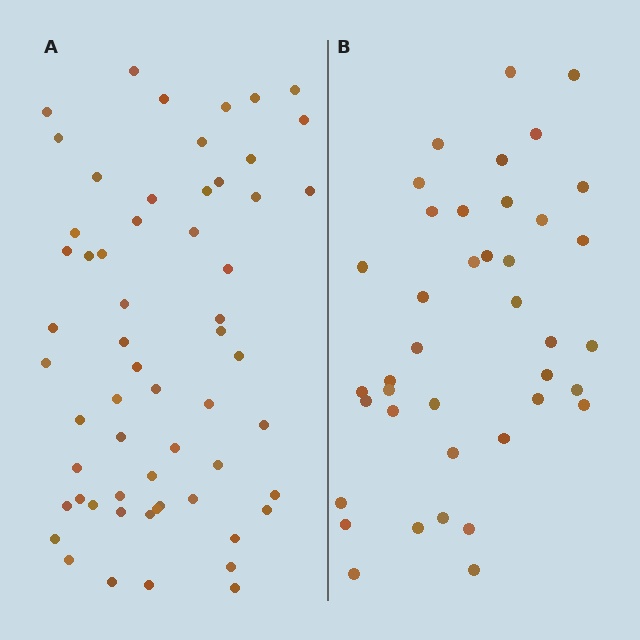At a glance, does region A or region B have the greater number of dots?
Region A (the left region) has more dots.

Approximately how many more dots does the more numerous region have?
Region A has approximately 20 more dots than region B.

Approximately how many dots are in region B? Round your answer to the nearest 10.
About 40 dots.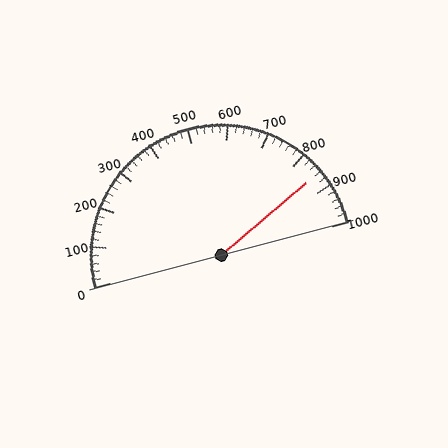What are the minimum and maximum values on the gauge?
The gauge ranges from 0 to 1000.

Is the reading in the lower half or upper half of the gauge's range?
The reading is in the upper half of the range (0 to 1000).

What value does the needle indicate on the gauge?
The needle indicates approximately 860.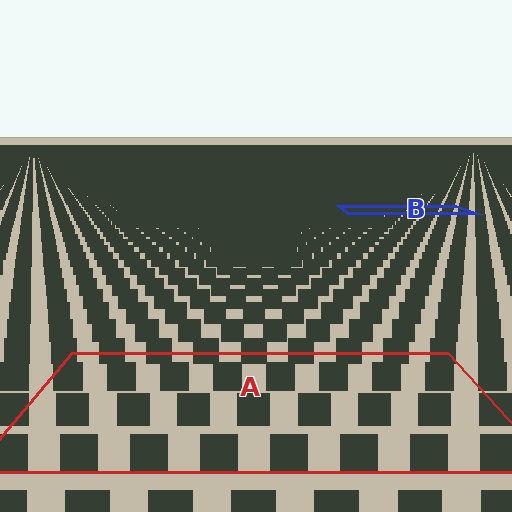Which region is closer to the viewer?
Region A is closer. The texture elements there are larger and more spread out.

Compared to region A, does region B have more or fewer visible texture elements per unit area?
Region B has more texture elements per unit area — they are packed more densely because it is farther away.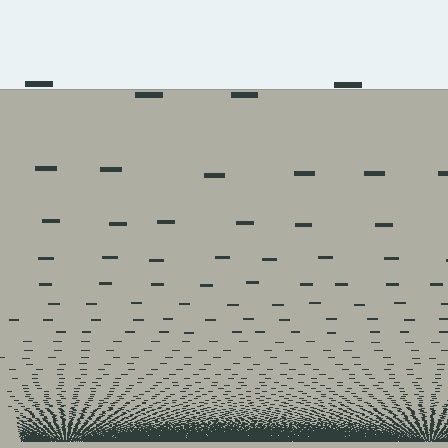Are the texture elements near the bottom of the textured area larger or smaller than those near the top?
Smaller. The gradient is inverted — elements near the bottom are smaller and denser.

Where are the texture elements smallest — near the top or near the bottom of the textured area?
Near the bottom.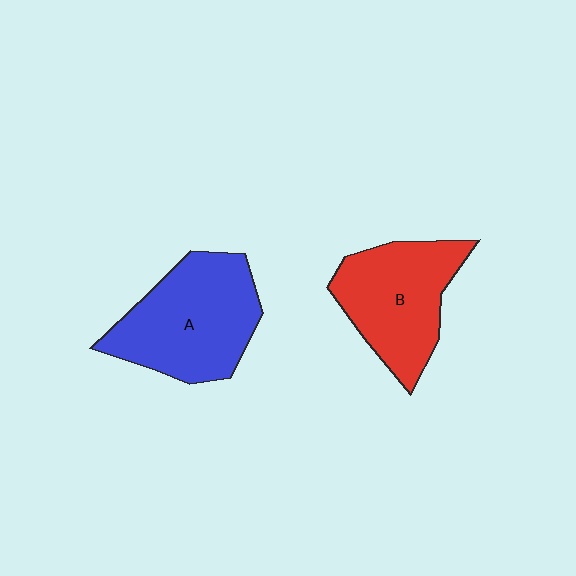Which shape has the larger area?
Shape A (blue).